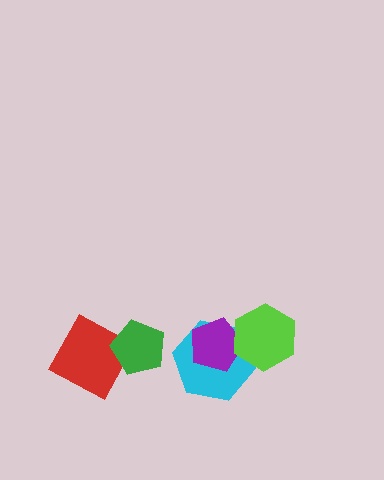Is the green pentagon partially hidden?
No, no other shape covers it.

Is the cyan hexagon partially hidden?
Yes, it is partially covered by another shape.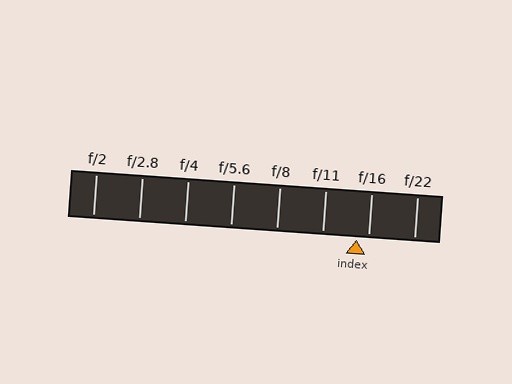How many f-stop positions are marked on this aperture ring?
There are 8 f-stop positions marked.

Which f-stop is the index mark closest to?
The index mark is closest to f/16.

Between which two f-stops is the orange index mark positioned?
The index mark is between f/11 and f/16.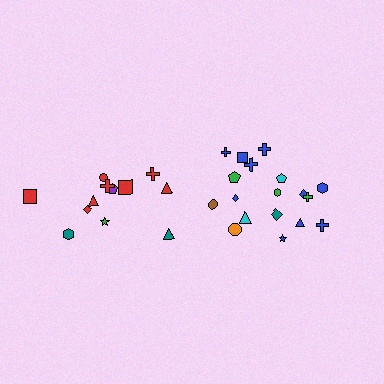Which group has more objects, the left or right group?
The right group.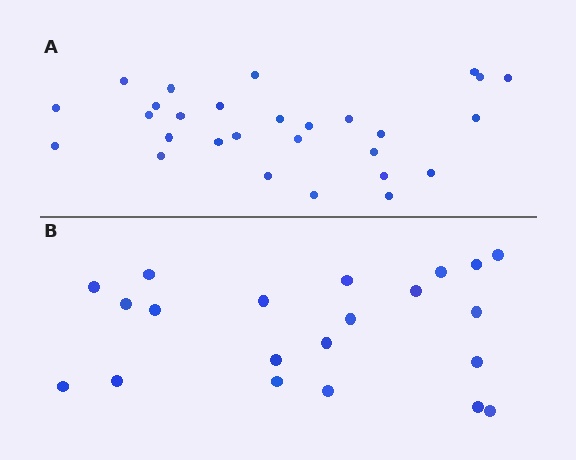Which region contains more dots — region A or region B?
Region A (the top region) has more dots.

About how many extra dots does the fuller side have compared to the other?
Region A has roughly 8 or so more dots than region B.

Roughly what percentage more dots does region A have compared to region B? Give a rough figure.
About 35% more.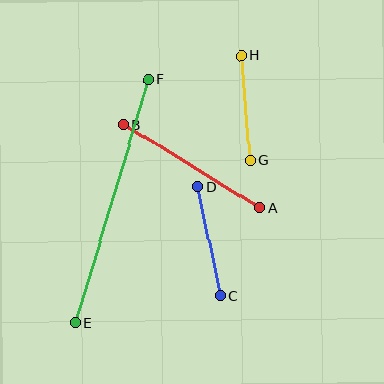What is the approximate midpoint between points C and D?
The midpoint is at approximately (209, 241) pixels.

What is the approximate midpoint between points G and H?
The midpoint is at approximately (245, 108) pixels.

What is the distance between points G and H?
The distance is approximately 105 pixels.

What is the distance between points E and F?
The distance is approximately 254 pixels.